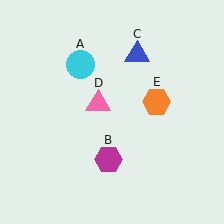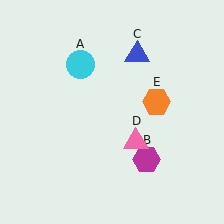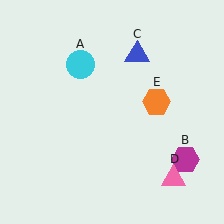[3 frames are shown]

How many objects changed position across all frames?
2 objects changed position: magenta hexagon (object B), pink triangle (object D).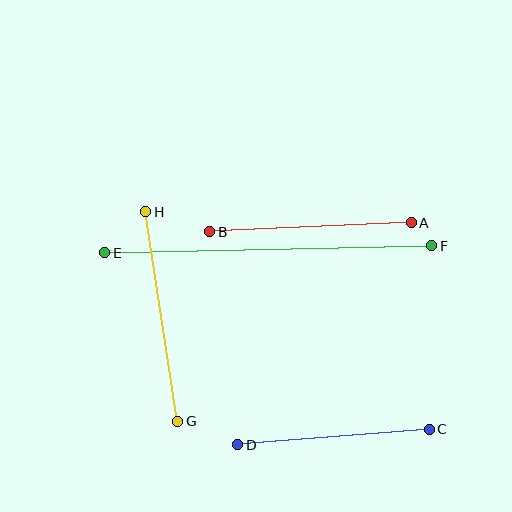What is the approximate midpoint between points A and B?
The midpoint is at approximately (311, 227) pixels.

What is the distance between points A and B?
The distance is approximately 202 pixels.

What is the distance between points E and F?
The distance is approximately 327 pixels.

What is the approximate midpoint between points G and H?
The midpoint is at approximately (162, 316) pixels.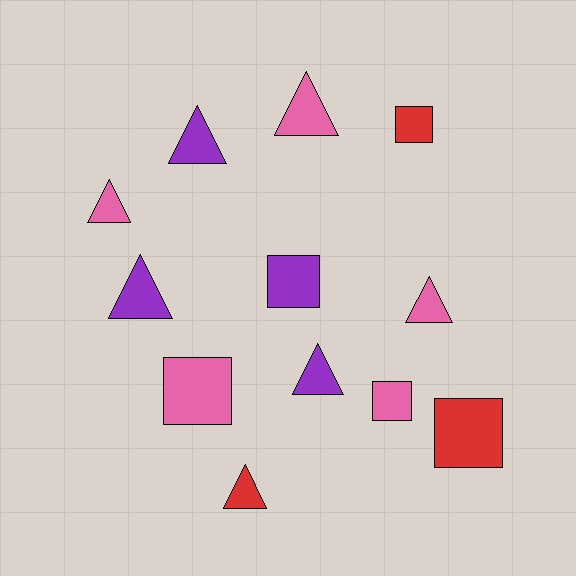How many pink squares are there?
There are 2 pink squares.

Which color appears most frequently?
Pink, with 5 objects.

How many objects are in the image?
There are 12 objects.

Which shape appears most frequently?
Triangle, with 7 objects.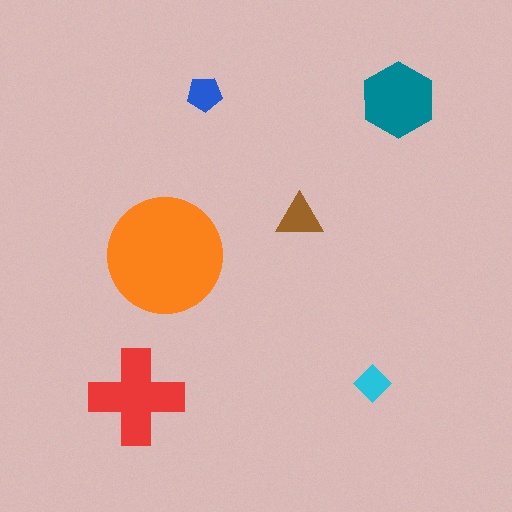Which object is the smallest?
The cyan diamond.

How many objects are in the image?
There are 6 objects in the image.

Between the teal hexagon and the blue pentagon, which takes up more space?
The teal hexagon.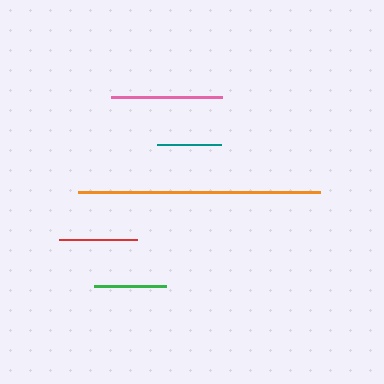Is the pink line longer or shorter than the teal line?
The pink line is longer than the teal line.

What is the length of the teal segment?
The teal segment is approximately 64 pixels long.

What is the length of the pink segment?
The pink segment is approximately 110 pixels long.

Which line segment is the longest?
The orange line is the longest at approximately 241 pixels.